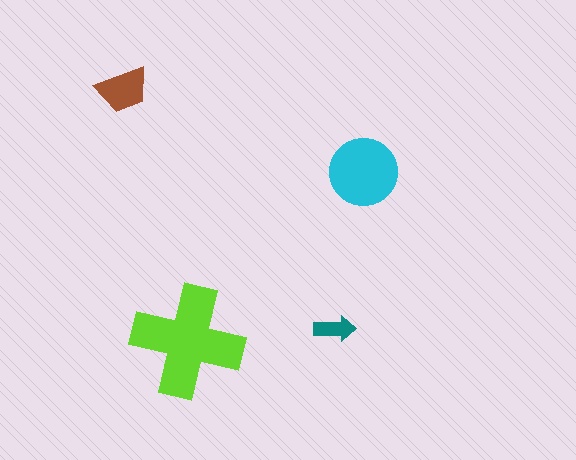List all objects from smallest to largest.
The teal arrow, the brown trapezoid, the cyan circle, the lime cross.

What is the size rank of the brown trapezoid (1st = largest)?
3rd.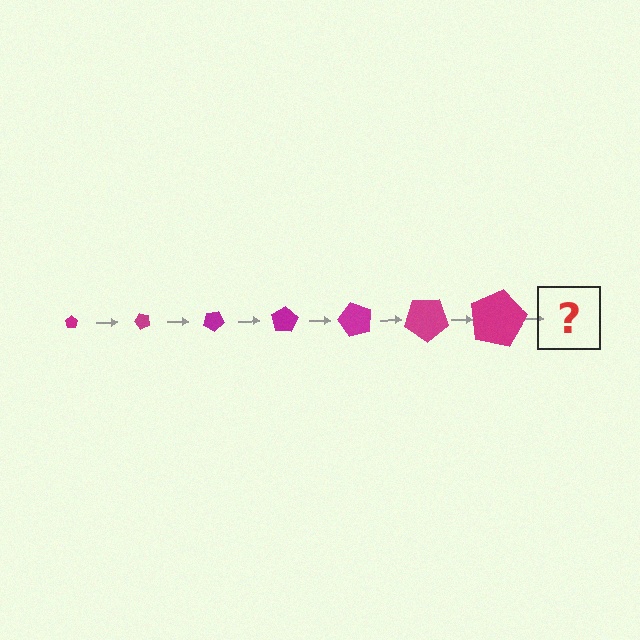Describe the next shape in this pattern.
It should be a pentagon, larger than the previous one and rotated 350 degrees from the start.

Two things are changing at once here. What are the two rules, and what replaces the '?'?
The two rules are that the pentagon grows larger each step and it rotates 50 degrees each step. The '?' should be a pentagon, larger than the previous one and rotated 350 degrees from the start.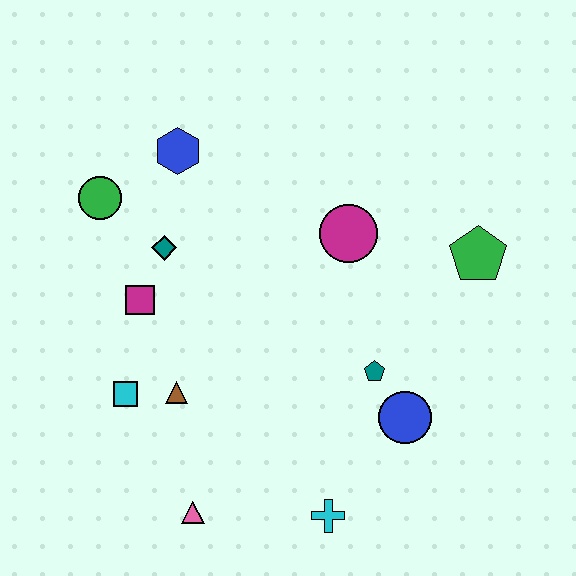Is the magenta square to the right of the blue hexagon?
No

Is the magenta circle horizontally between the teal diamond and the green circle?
No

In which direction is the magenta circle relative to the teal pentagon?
The magenta circle is above the teal pentagon.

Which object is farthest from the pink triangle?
The green pentagon is farthest from the pink triangle.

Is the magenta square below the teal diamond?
Yes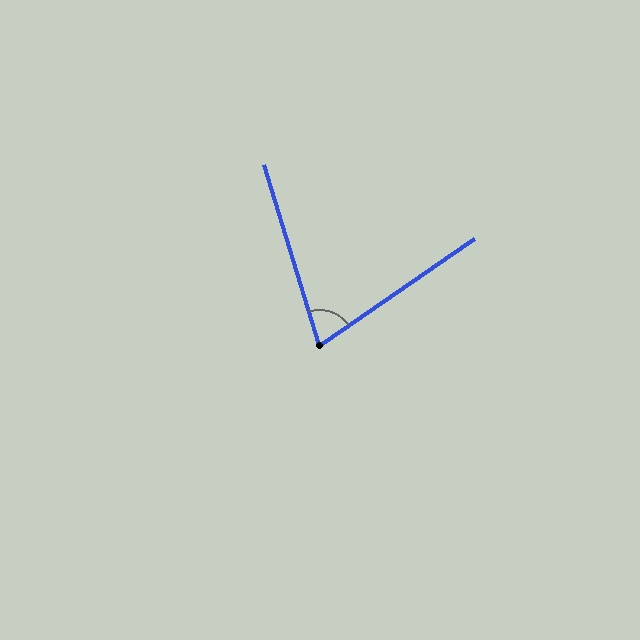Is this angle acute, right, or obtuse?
It is acute.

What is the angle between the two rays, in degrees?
Approximately 73 degrees.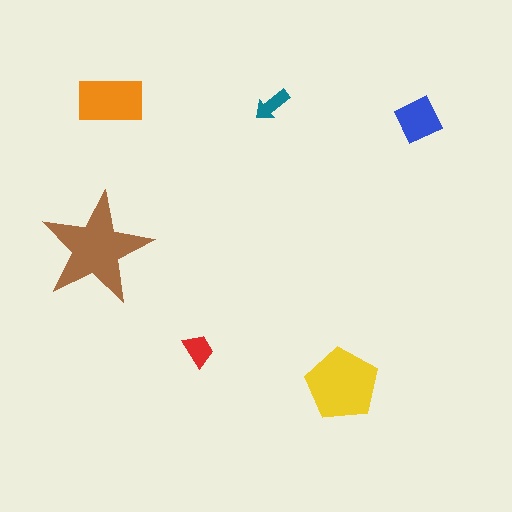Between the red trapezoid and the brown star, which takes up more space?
The brown star.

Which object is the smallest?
The teal arrow.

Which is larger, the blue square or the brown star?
The brown star.